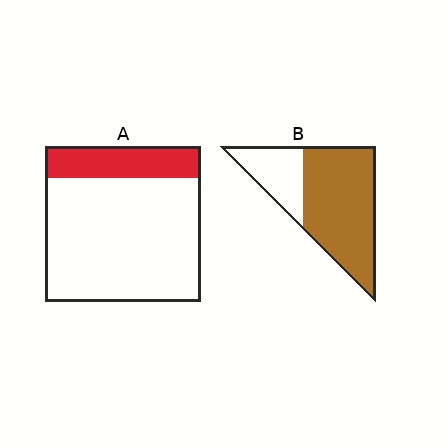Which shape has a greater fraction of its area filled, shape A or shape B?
Shape B.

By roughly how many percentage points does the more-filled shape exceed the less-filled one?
By roughly 50 percentage points (B over A).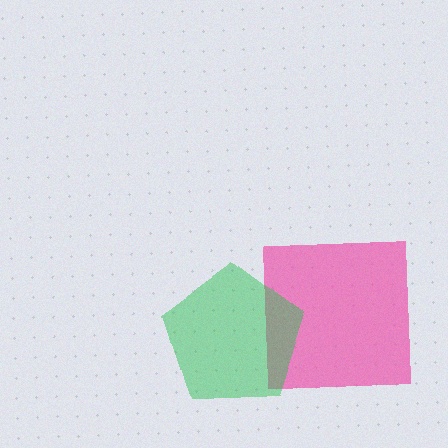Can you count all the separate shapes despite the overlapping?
Yes, there are 2 separate shapes.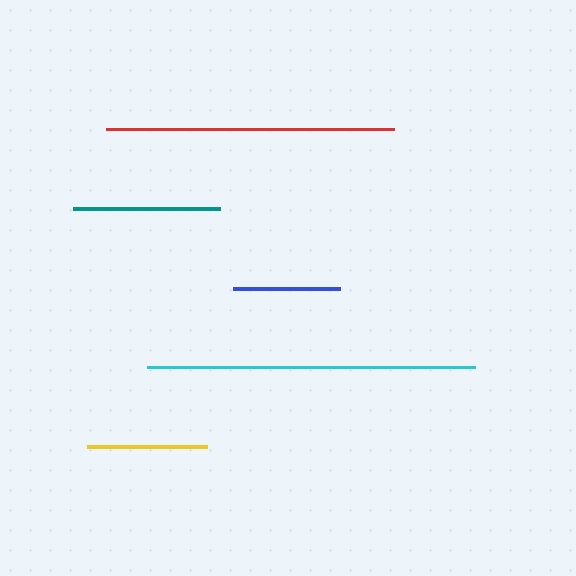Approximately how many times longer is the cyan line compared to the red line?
The cyan line is approximately 1.1 times the length of the red line.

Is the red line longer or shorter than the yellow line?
The red line is longer than the yellow line.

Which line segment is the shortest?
The blue line is the shortest at approximately 107 pixels.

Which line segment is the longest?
The cyan line is the longest at approximately 329 pixels.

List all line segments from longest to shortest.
From longest to shortest: cyan, red, teal, yellow, blue.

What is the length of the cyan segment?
The cyan segment is approximately 329 pixels long.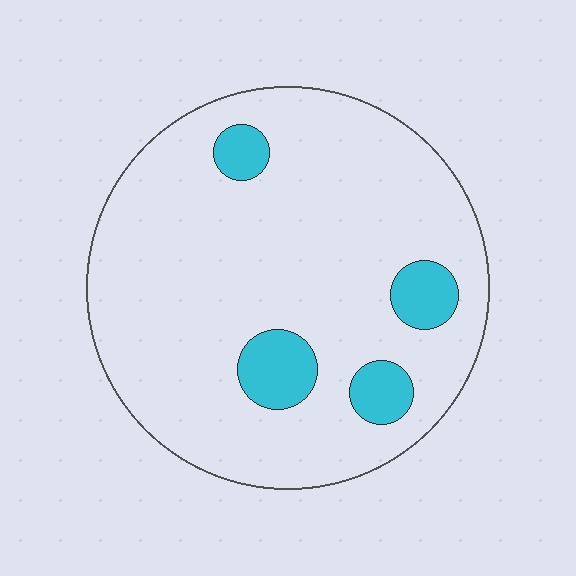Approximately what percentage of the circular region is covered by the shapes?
Approximately 10%.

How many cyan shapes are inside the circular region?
4.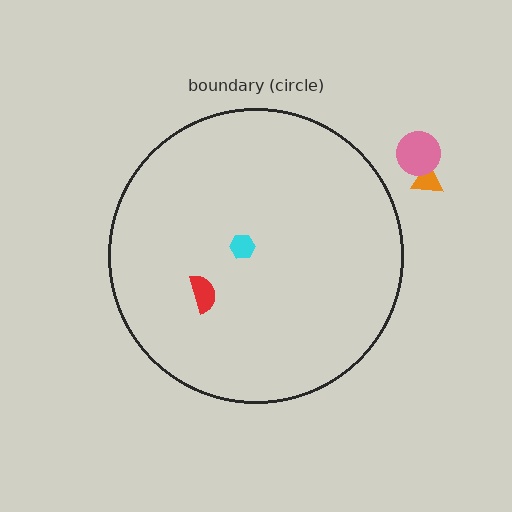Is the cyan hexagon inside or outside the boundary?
Inside.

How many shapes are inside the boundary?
2 inside, 2 outside.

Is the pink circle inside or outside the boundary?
Outside.